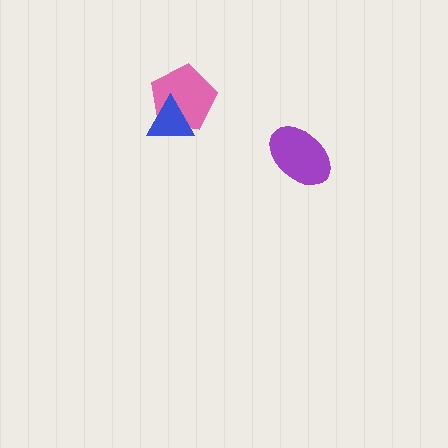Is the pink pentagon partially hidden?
Yes, it is partially covered by another shape.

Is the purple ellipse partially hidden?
No, no other shape covers it.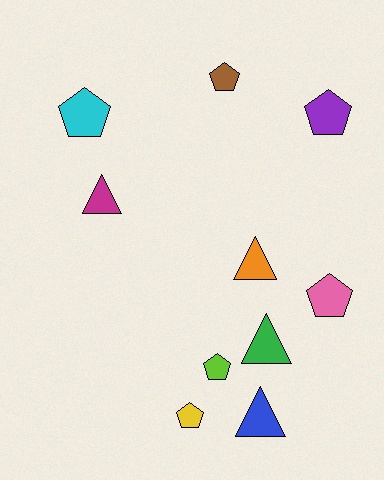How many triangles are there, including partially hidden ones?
There are 4 triangles.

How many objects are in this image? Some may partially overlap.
There are 10 objects.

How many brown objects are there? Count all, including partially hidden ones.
There is 1 brown object.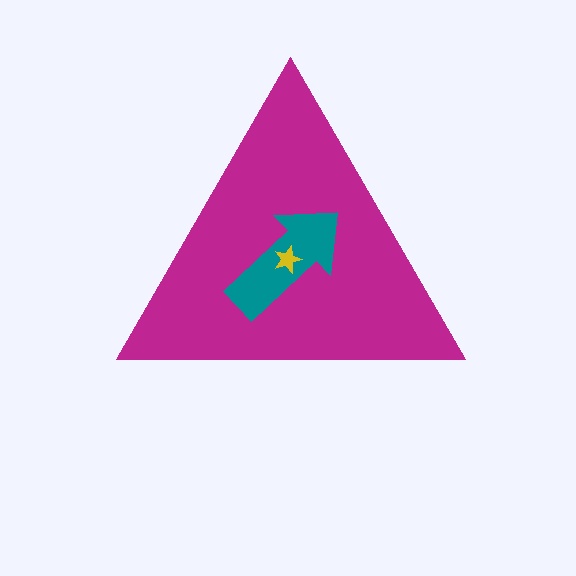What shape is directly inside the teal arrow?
The yellow star.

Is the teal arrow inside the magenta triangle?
Yes.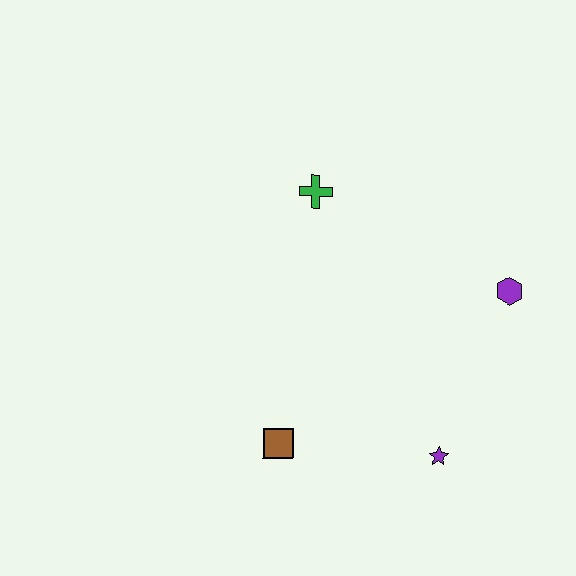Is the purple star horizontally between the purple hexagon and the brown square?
Yes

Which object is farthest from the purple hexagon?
The brown square is farthest from the purple hexagon.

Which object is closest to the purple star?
The brown square is closest to the purple star.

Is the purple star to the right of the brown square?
Yes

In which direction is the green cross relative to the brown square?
The green cross is above the brown square.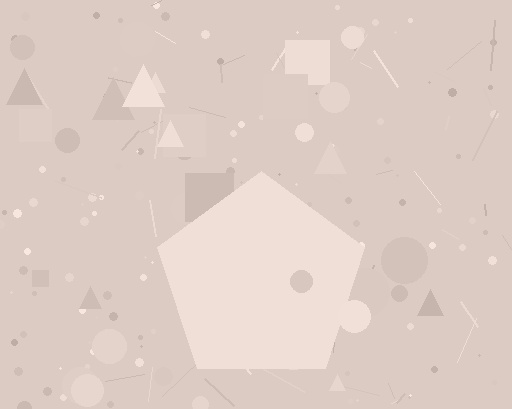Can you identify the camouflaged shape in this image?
The camouflaged shape is a pentagon.